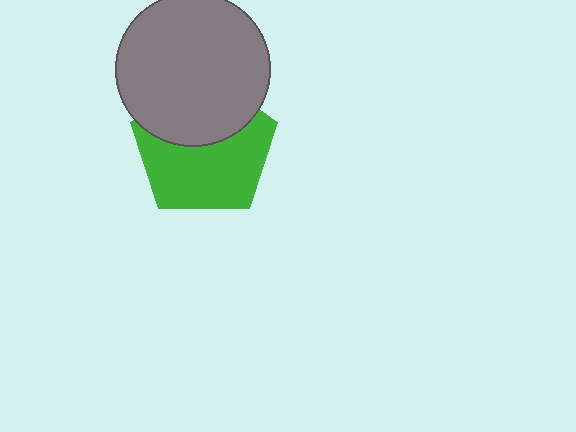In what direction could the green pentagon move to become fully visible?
The green pentagon could move down. That would shift it out from behind the gray circle entirely.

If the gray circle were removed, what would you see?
You would see the complete green pentagon.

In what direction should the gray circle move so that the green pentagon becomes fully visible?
The gray circle should move up. That is the shortest direction to clear the overlap and leave the green pentagon fully visible.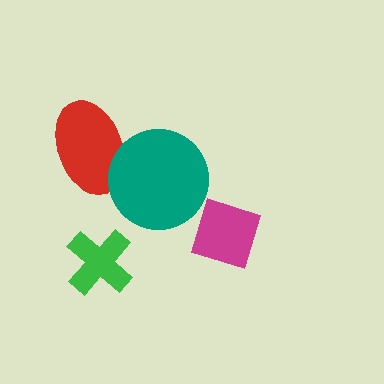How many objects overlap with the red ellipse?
1 object overlaps with the red ellipse.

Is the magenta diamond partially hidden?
No, no other shape covers it.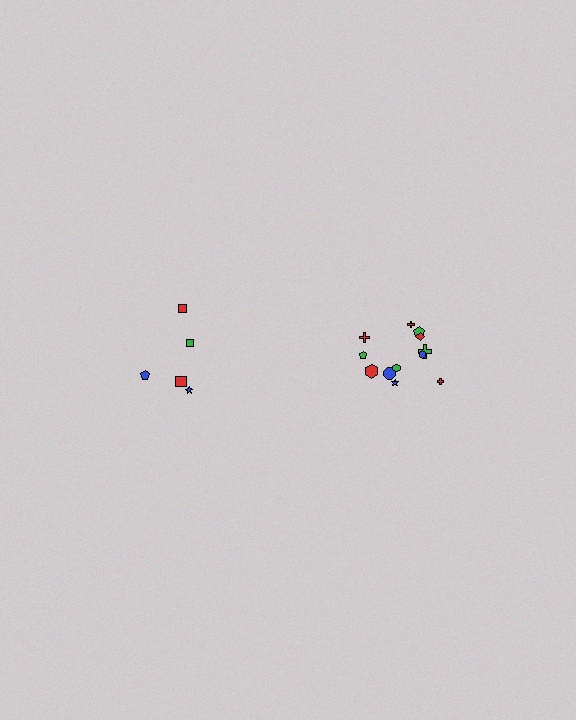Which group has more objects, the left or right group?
The right group.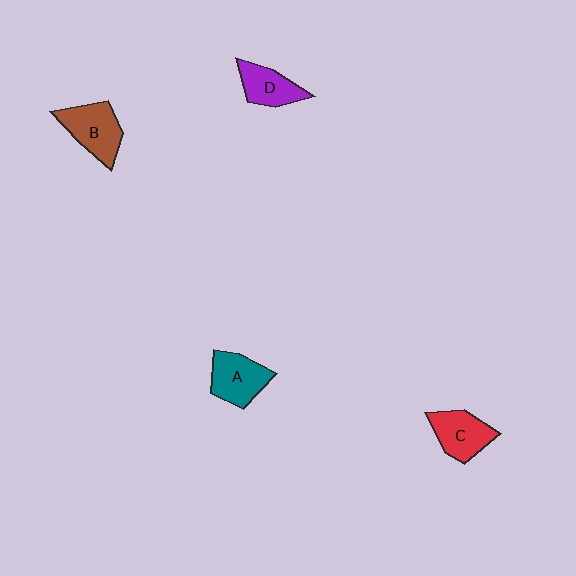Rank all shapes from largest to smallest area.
From largest to smallest: B (brown), A (teal), C (red), D (purple).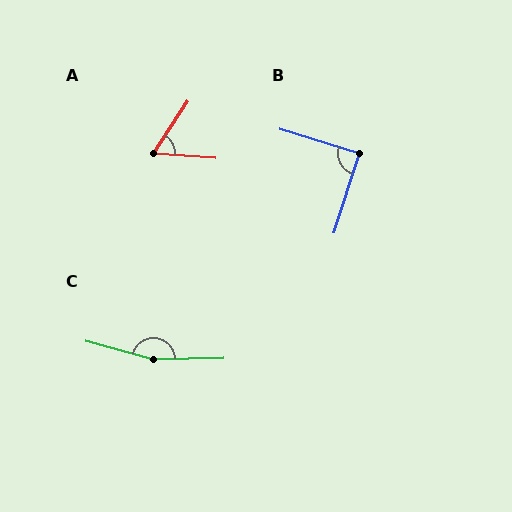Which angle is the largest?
C, at approximately 164 degrees.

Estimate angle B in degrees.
Approximately 89 degrees.